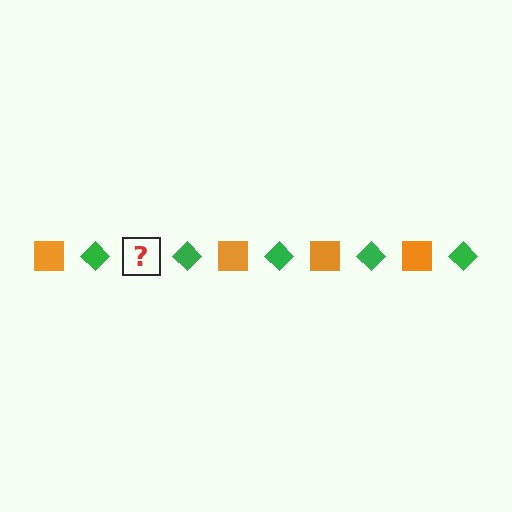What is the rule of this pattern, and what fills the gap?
The rule is that the pattern alternates between orange square and green diamond. The gap should be filled with an orange square.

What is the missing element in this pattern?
The missing element is an orange square.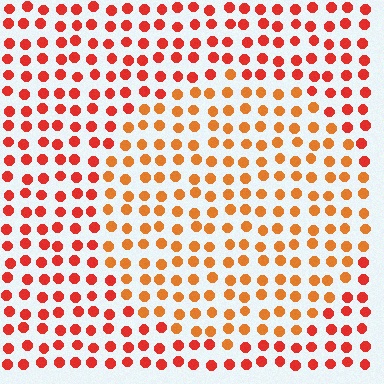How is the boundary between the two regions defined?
The boundary is defined purely by a slight shift in hue (about 26 degrees). Spacing, size, and orientation are identical on both sides.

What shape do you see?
I see a circle.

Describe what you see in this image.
The image is filled with small red elements in a uniform arrangement. A circle-shaped region is visible where the elements are tinted to a slightly different hue, forming a subtle color boundary.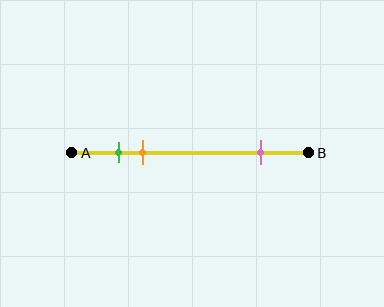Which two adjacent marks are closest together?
The green and orange marks are the closest adjacent pair.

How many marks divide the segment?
There are 3 marks dividing the segment.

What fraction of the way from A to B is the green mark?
The green mark is approximately 20% (0.2) of the way from A to B.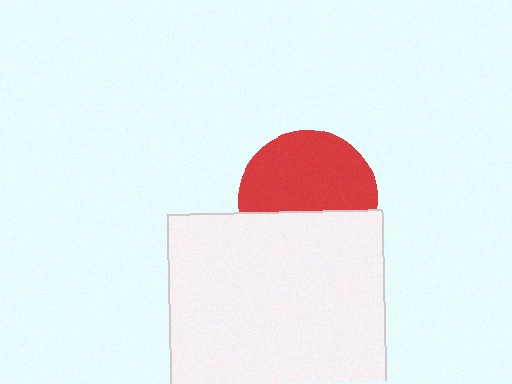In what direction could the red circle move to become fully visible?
The red circle could move up. That would shift it out from behind the white square entirely.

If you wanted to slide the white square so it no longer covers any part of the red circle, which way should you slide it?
Slide it down — that is the most direct way to separate the two shapes.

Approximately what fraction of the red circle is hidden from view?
Roughly 40% of the red circle is hidden behind the white square.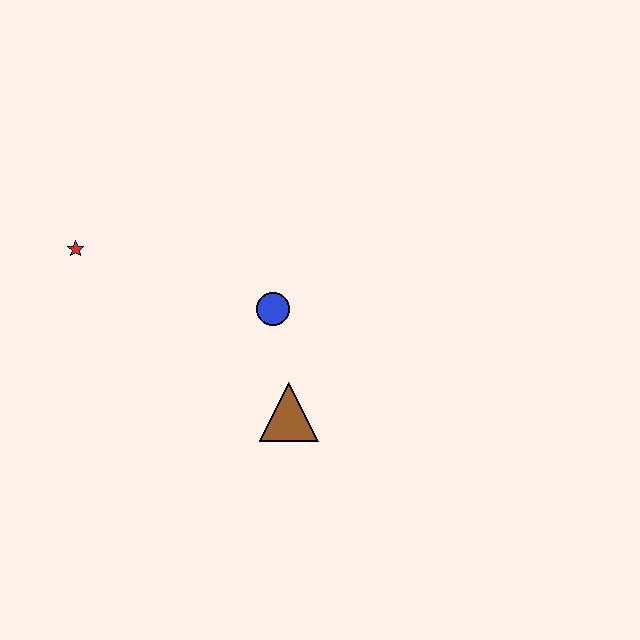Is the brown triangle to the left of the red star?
No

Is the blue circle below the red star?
Yes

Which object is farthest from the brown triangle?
The red star is farthest from the brown triangle.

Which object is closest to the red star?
The blue circle is closest to the red star.